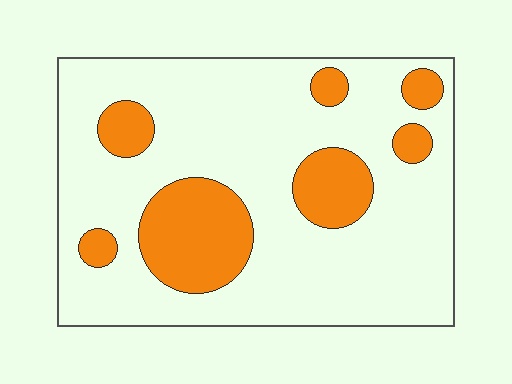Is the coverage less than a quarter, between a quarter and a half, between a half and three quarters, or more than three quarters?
Less than a quarter.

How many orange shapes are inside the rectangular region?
7.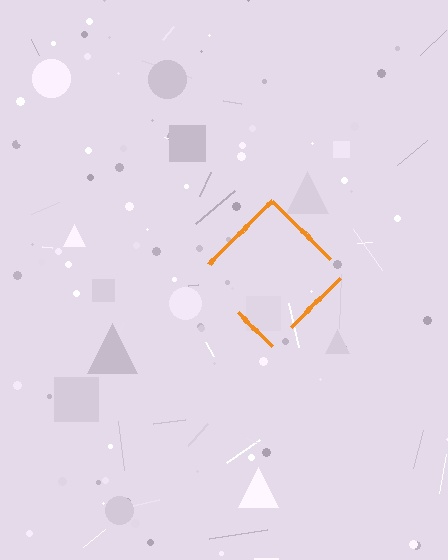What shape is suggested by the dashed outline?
The dashed outline suggests a diamond.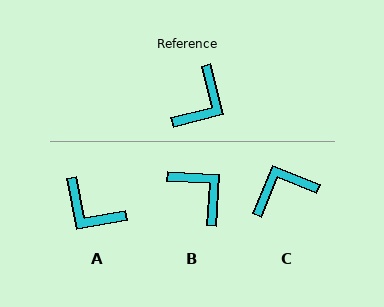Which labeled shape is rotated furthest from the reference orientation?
C, about 143 degrees away.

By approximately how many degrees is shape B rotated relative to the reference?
Approximately 72 degrees counter-clockwise.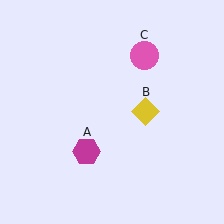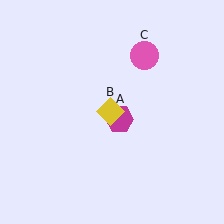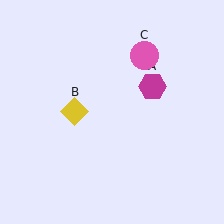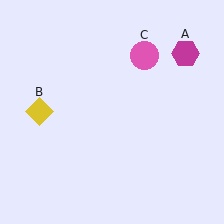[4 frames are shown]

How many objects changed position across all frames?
2 objects changed position: magenta hexagon (object A), yellow diamond (object B).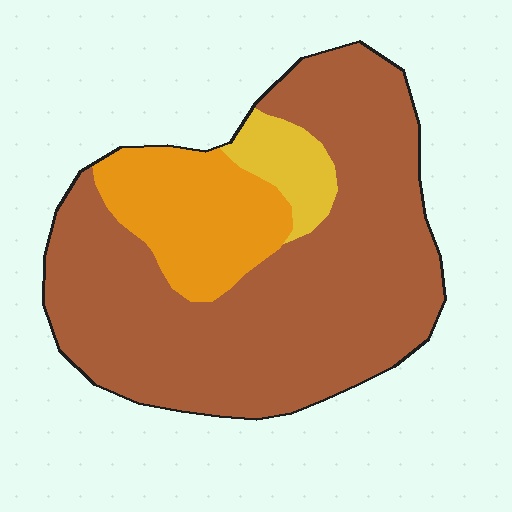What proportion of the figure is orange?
Orange covers roughly 20% of the figure.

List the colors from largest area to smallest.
From largest to smallest: brown, orange, yellow.